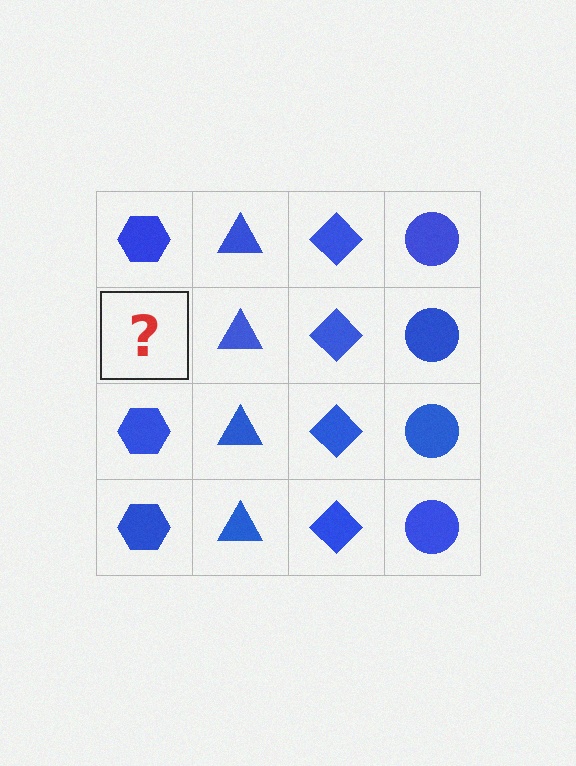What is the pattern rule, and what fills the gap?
The rule is that each column has a consistent shape. The gap should be filled with a blue hexagon.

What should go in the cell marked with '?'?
The missing cell should contain a blue hexagon.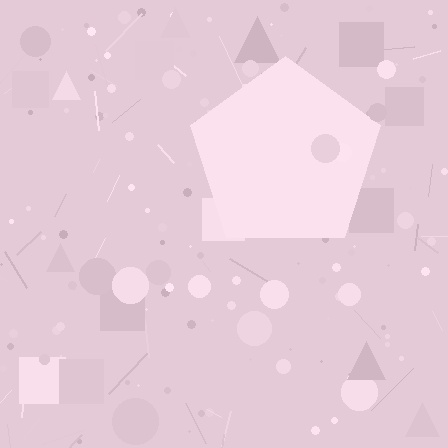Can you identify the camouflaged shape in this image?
The camouflaged shape is a pentagon.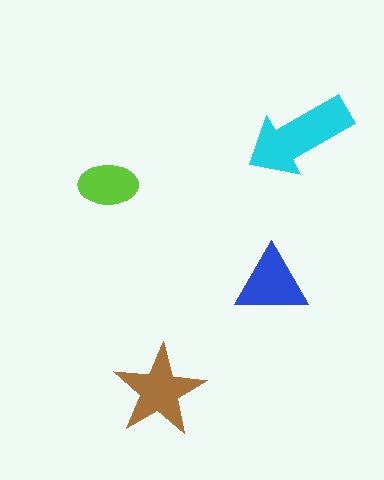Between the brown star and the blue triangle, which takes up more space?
The brown star.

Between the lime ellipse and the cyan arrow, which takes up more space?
The cyan arrow.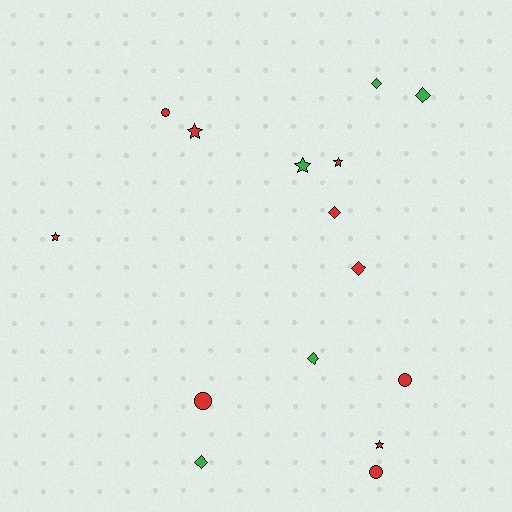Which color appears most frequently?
Red, with 10 objects.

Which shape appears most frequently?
Diamond, with 6 objects.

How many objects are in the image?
There are 15 objects.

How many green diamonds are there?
There are 4 green diamonds.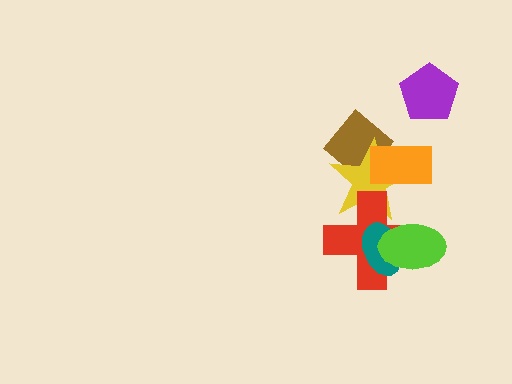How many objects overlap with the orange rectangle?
2 objects overlap with the orange rectangle.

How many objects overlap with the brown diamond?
2 objects overlap with the brown diamond.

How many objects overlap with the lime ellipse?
2 objects overlap with the lime ellipse.